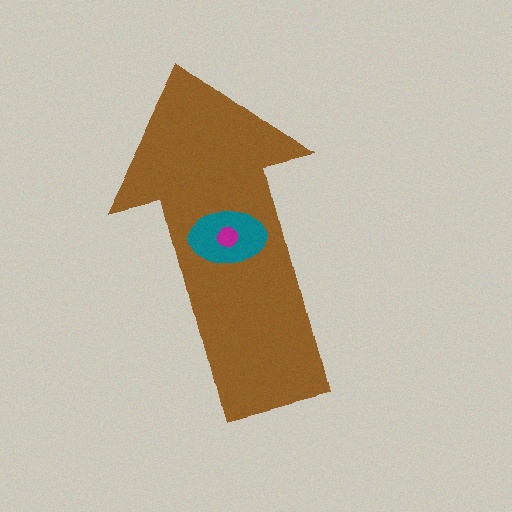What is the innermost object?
The magenta circle.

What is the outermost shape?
The brown arrow.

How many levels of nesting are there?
3.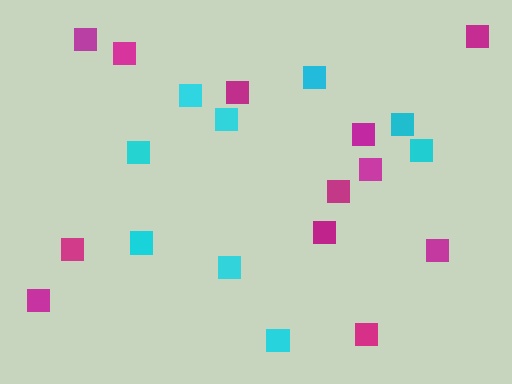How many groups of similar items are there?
There are 2 groups: one group of magenta squares (12) and one group of cyan squares (9).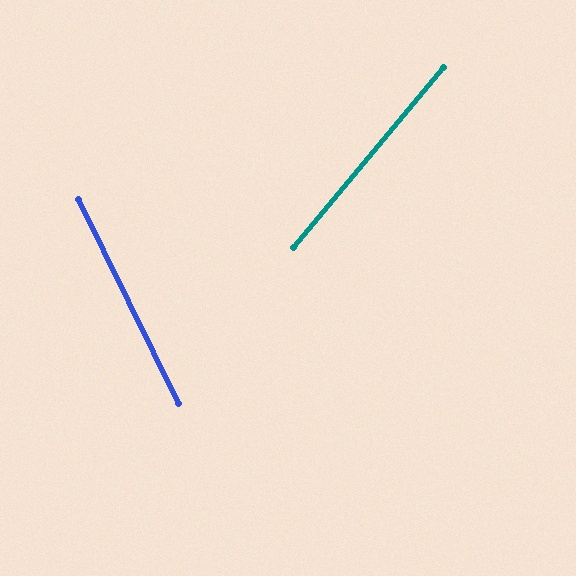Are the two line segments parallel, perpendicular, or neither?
Neither parallel nor perpendicular — they differ by about 66°.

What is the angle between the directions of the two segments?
Approximately 66 degrees.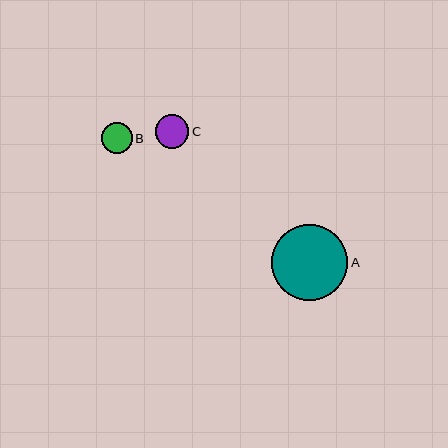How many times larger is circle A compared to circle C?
Circle A is approximately 2.3 times the size of circle C.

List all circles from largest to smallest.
From largest to smallest: A, C, B.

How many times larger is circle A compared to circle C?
Circle A is approximately 2.3 times the size of circle C.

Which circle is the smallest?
Circle B is the smallest with a size of approximately 30 pixels.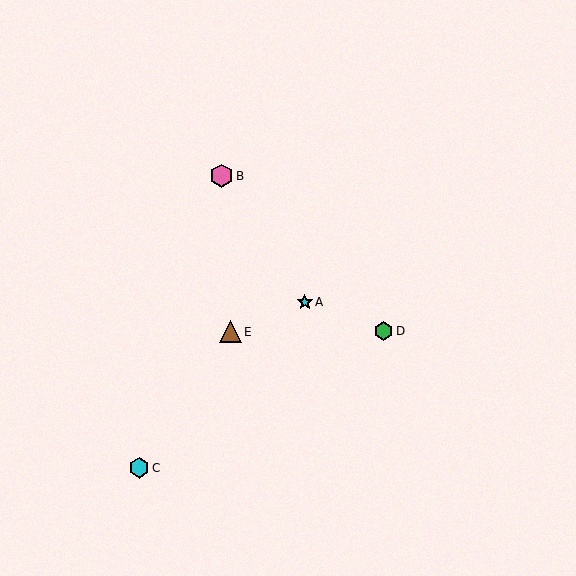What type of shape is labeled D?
Shape D is a green hexagon.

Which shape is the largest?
The pink hexagon (labeled B) is the largest.